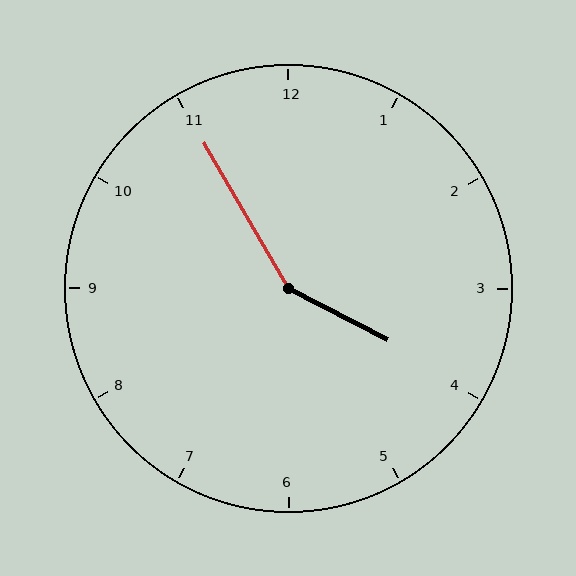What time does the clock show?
3:55.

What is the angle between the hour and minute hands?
Approximately 148 degrees.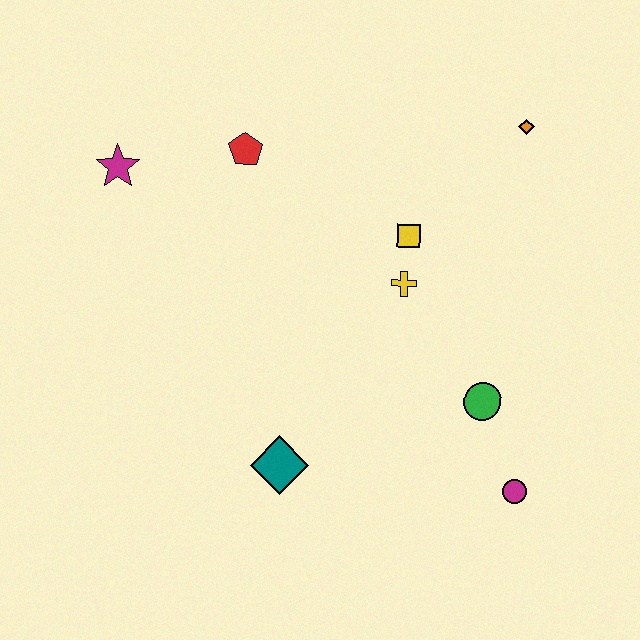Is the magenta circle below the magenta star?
Yes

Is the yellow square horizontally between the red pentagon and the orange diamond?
Yes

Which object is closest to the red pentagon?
The magenta star is closest to the red pentagon.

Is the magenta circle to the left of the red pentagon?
No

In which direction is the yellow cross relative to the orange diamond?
The yellow cross is below the orange diamond.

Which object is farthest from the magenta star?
The magenta circle is farthest from the magenta star.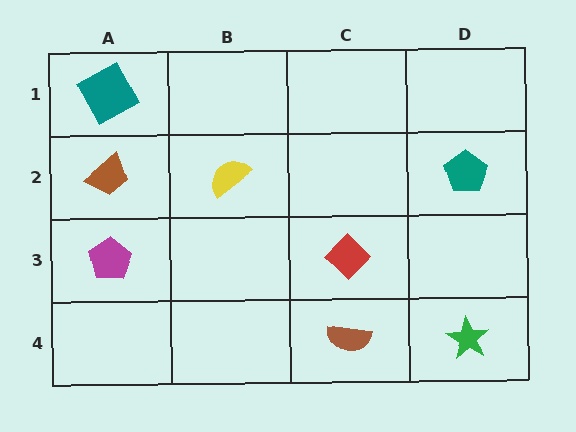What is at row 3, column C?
A red diamond.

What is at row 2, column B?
A yellow semicircle.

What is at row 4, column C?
A brown semicircle.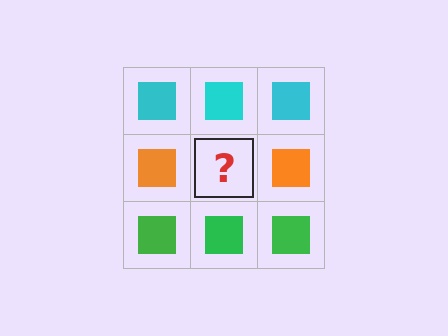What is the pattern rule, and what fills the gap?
The rule is that each row has a consistent color. The gap should be filled with an orange square.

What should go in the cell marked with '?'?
The missing cell should contain an orange square.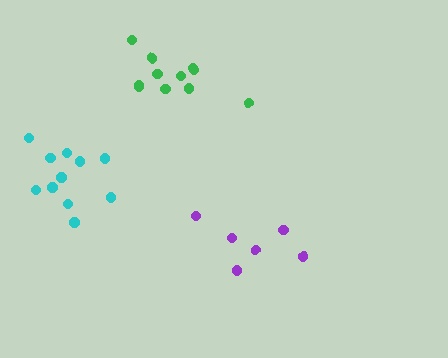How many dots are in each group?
Group 1: 11 dots, Group 2: 11 dots, Group 3: 6 dots (28 total).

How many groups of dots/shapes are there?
There are 3 groups.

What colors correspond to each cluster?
The clusters are colored: green, cyan, purple.